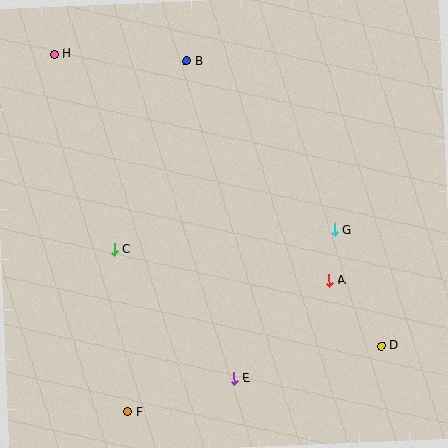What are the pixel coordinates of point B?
Point B is at (187, 61).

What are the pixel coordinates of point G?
Point G is at (334, 230).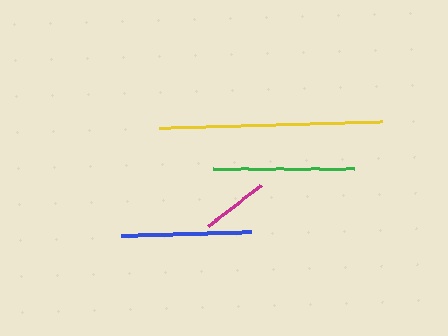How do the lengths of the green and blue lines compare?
The green and blue lines are approximately the same length.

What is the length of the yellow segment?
The yellow segment is approximately 224 pixels long.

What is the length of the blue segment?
The blue segment is approximately 131 pixels long.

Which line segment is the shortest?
The magenta line is the shortest at approximately 67 pixels.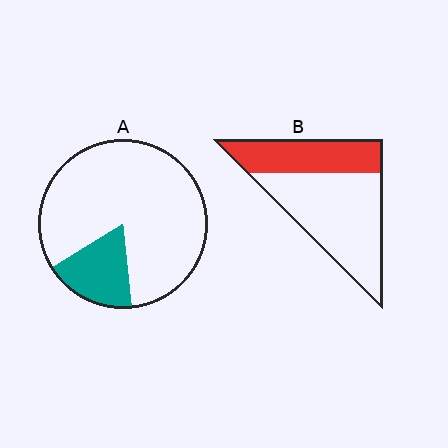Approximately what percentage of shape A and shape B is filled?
A is approximately 20% and B is approximately 35%.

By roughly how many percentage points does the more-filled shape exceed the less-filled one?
By roughly 20 percentage points (B over A).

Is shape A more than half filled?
No.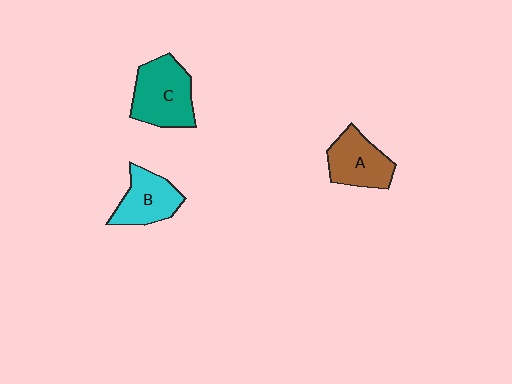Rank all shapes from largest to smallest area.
From largest to smallest: C (teal), A (brown), B (cyan).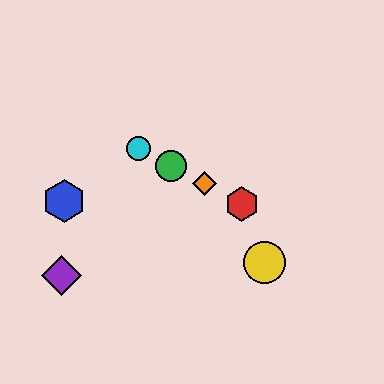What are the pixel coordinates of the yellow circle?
The yellow circle is at (264, 263).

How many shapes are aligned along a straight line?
4 shapes (the red hexagon, the green circle, the orange diamond, the cyan circle) are aligned along a straight line.